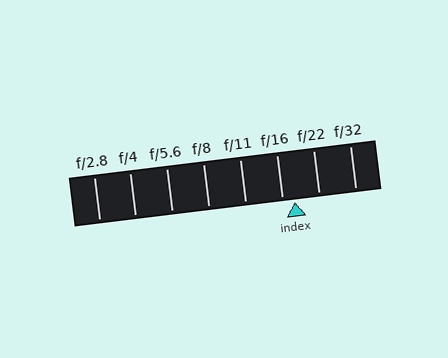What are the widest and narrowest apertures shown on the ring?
The widest aperture shown is f/2.8 and the narrowest is f/32.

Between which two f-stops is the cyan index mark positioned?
The index mark is between f/16 and f/22.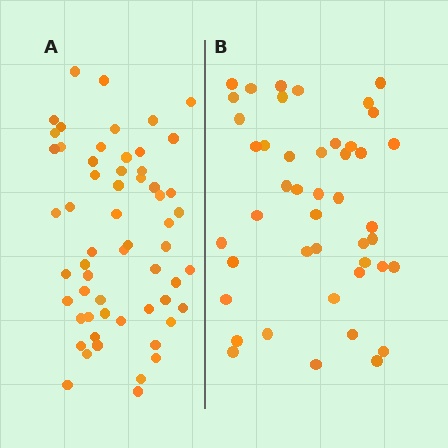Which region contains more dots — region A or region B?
Region A (the left region) has more dots.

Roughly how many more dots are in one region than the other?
Region A has approximately 15 more dots than region B.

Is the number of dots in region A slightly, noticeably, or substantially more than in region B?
Region A has noticeably more, but not dramatically so. The ratio is roughly 1.3 to 1.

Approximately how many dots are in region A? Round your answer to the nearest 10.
About 60 dots. (The exact count is 58, which rounds to 60.)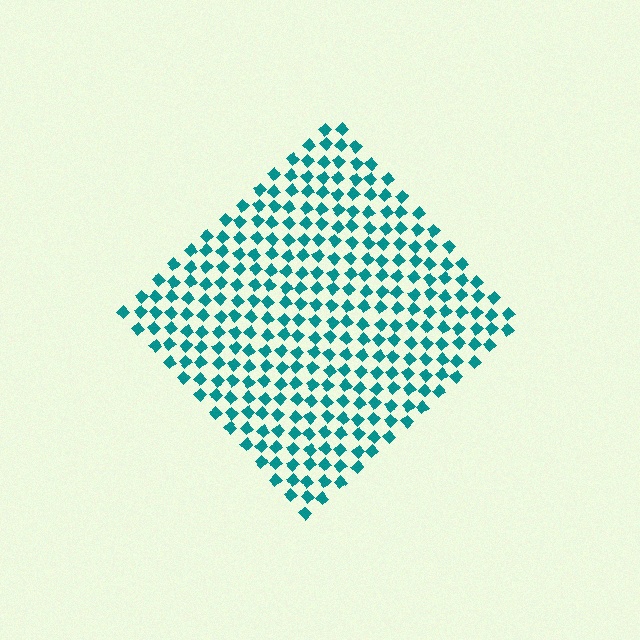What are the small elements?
The small elements are diamonds.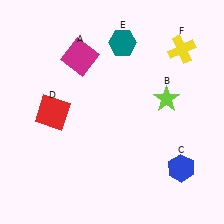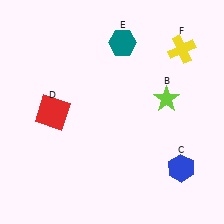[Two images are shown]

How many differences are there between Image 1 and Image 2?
There is 1 difference between the two images.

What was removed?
The magenta square (A) was removed in Image 2.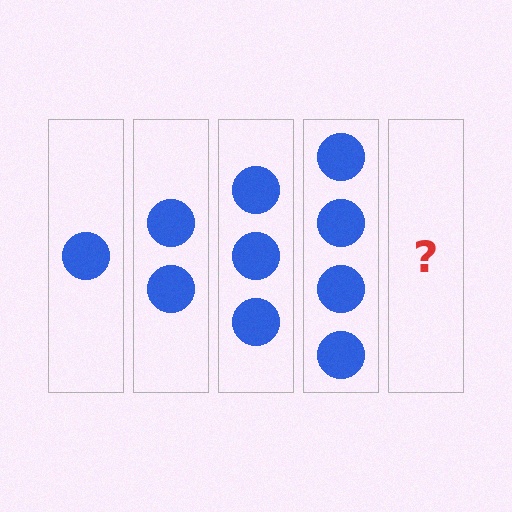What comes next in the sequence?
The next element should be 5 circles.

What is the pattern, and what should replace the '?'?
The pattern is that each step adds one more circle. The '?' should be 5 circles.